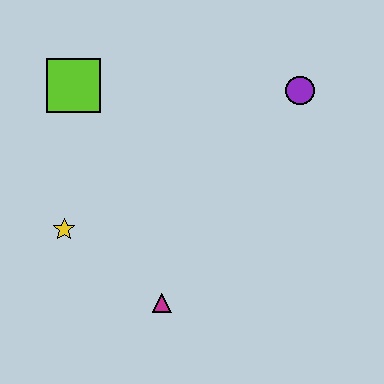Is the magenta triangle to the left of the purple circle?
Yes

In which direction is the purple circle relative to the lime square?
The purple circle is to the right of the lime square.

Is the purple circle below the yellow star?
No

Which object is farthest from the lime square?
The magenta triangle is farthest from the lime square.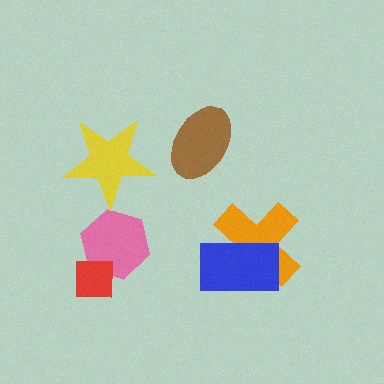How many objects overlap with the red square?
1 object overlaps with the red square.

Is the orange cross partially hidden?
Yes, it is partially covered by another shape.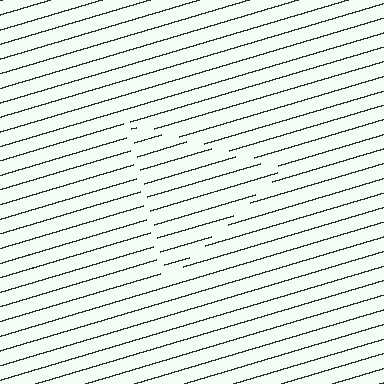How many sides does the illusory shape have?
3 sides — the line-ends trace a triangle.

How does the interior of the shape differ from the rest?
The interior of the shape contains the same grating, shifted by half a period — the contour is defined by the phase discontinuity where line-ends from the inner and outer gratings abut.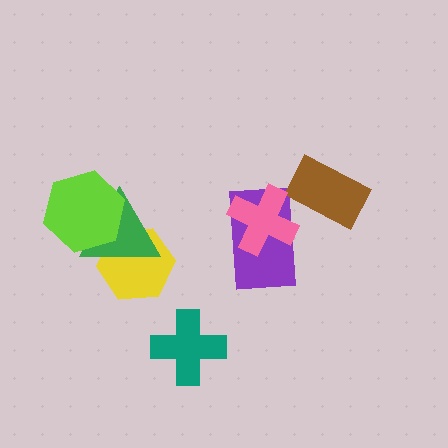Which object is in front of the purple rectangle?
The pink cross is in front of the purple rectangle.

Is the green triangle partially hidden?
Yes, it is partially covered by another shape.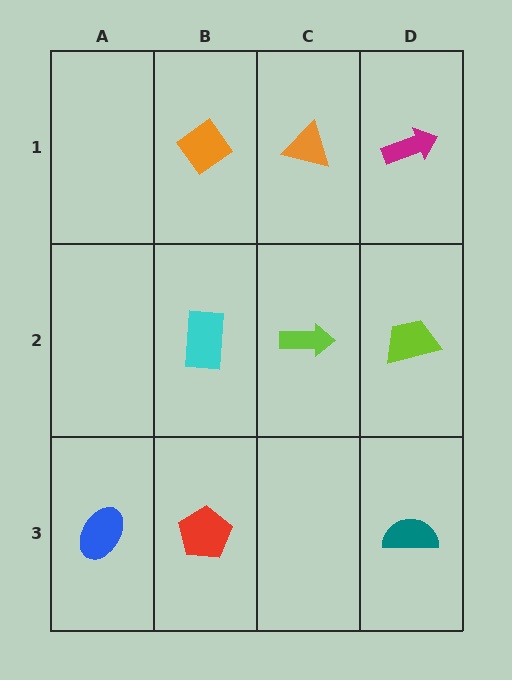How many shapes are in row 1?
3 shapes.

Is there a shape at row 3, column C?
No, that cell is empty.